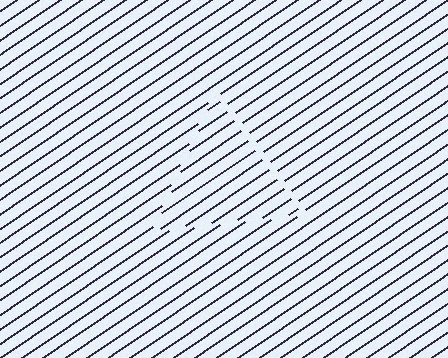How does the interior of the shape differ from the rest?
The interior of the shape contains the same grating, shifted by half a period — the contour is defined by the phase discontinuity where line-ends from the inner and outer gratings abut.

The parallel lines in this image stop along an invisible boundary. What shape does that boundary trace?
An illusory triangle. The interior of the shape contains the same grating, shifted by half a period — the contour is defined by the phase discontinuity where line-ends from the inner and outer gratings abut.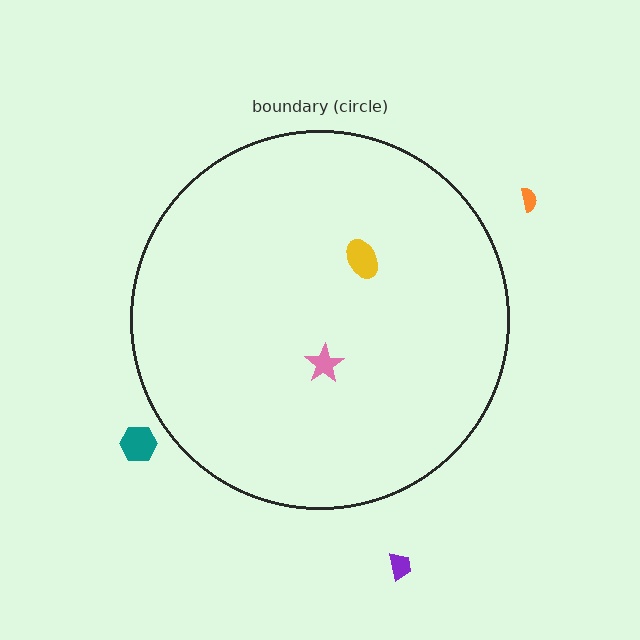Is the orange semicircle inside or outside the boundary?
Outside.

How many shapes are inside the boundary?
2 inside, 3 outside.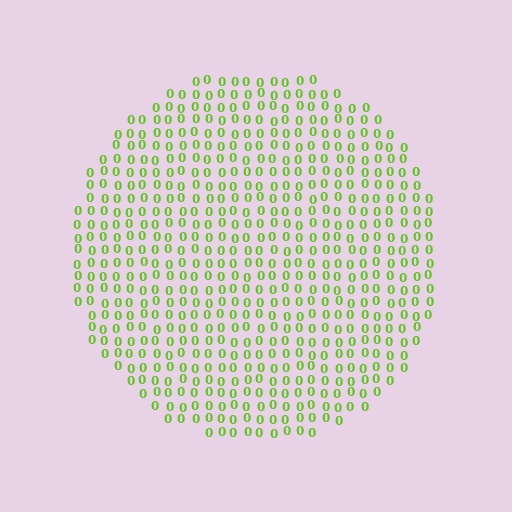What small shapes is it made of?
It is made of small digit 0's.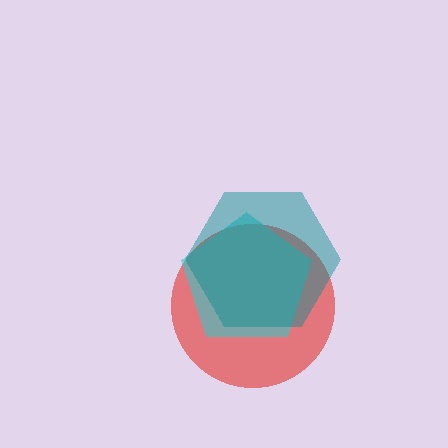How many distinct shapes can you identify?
There are 3 distinct shapes: a red circle, a cyan pentagon, a teal hexagon.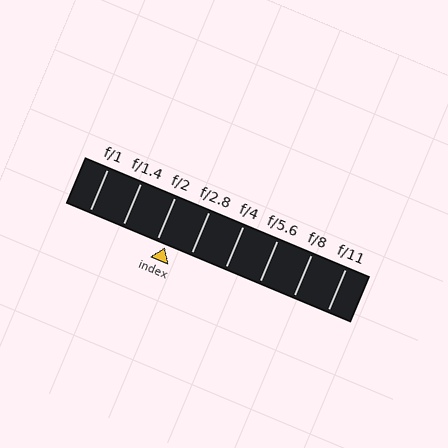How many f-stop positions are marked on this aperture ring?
There are 8 f-stop positions marked.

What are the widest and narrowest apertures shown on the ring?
The widest aperture shown is f/1 and the narrowest is f/11.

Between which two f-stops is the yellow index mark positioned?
The index mark is between f/2 and f/2.8.